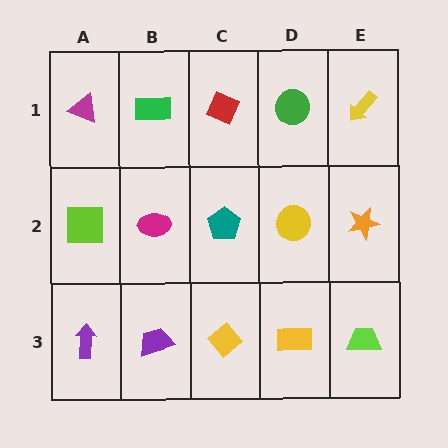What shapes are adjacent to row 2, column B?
A green rectangle (row 1, column B), a purple trapezoid (row 3, column B), a lime square (row 2, column A), a teal pentagon (row 2, column C).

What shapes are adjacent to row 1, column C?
A teal pentagon (row 2, column C), a green rectangle (row 1, column B), a green circle (row 1, column D).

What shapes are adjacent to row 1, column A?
A lime square (row 2, column A), a green rectangle (row 1, column B).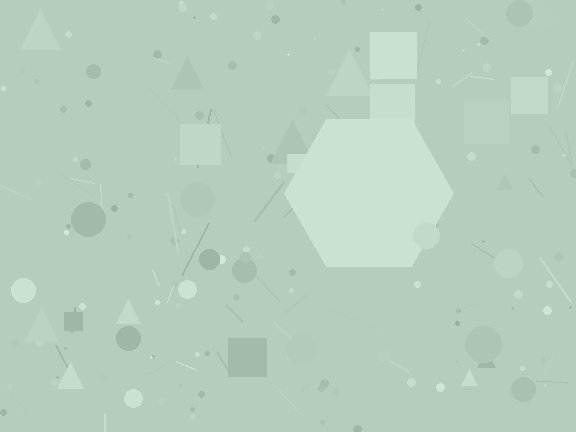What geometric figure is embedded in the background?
A hexagon is embedded in the background.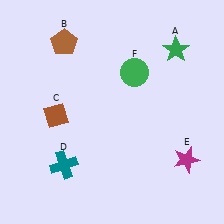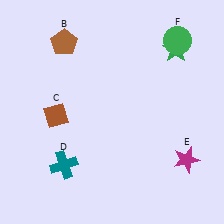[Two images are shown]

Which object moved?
The green circle (F) moved right.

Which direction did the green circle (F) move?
The green circle (F) moved right.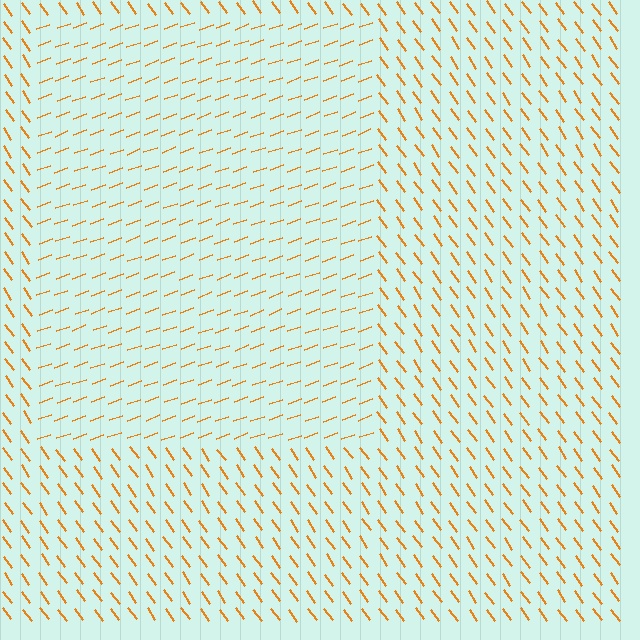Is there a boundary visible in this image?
Yes, there is a texture boundary formed by a change in line orientation.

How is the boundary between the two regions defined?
The boundary is defined purely by a change in line orientation (approximately 75 degrees difference). All lines are the same color and thickness.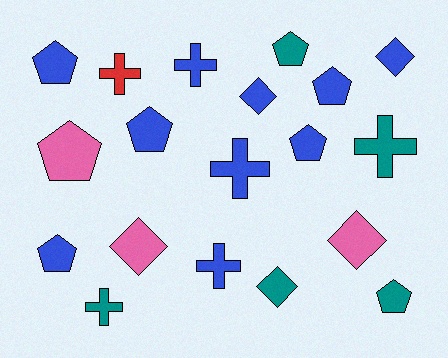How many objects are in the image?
There are 19 objects.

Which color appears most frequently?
Blue, with 10 objects.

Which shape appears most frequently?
Pentagon, with 8 objects.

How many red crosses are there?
There is 1 red cross.